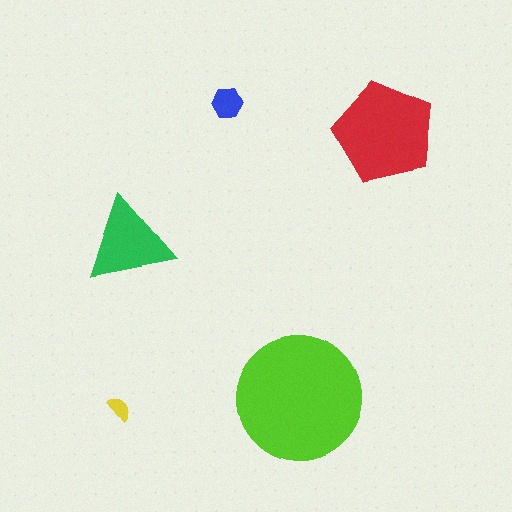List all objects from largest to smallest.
The lime circle, the red pentagon, the green triangle, the blue hexagon, the yellow semicircle.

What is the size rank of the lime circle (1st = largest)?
1st.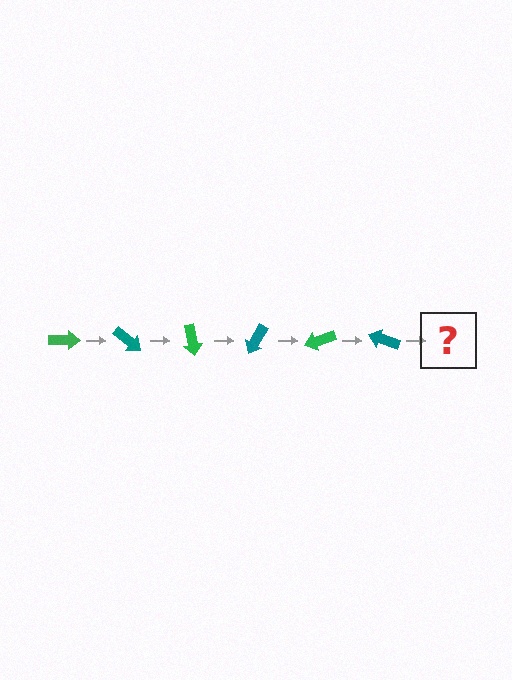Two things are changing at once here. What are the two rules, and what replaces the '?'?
The two rules are that it rotates 40 degrees each step and the color cycles through green and teal. The '?' should be a green arrow, rotated 240 degrees from the start.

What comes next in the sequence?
The next element should be a green arrow, rotated 240 degrees from the start.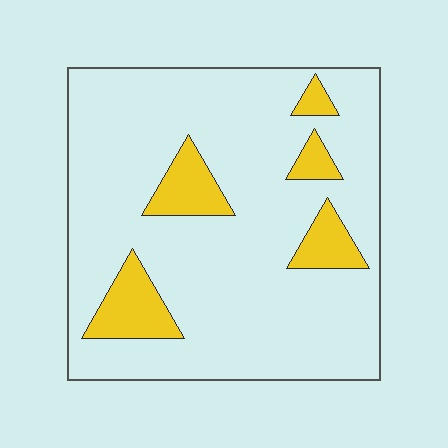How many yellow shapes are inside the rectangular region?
5.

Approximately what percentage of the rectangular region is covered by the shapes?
Approximately 15%.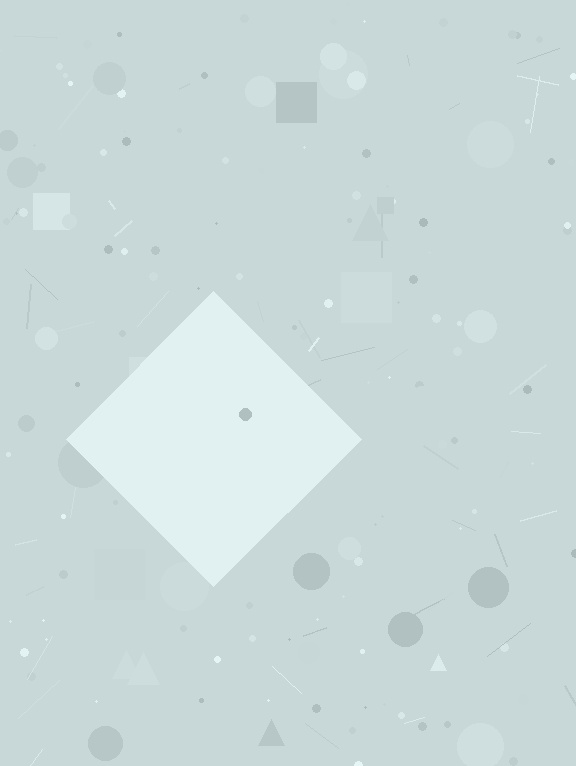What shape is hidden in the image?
A diamond is hidden in the image.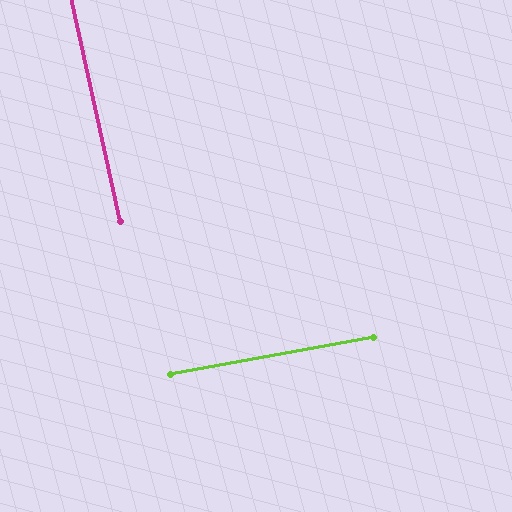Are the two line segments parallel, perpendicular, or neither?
Perpendicular — they meet at approximately 88°.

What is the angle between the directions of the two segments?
Approximately 88 degrees.